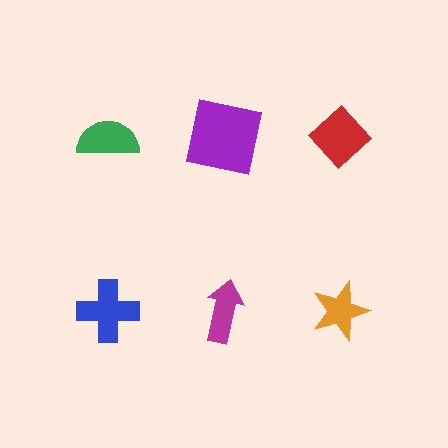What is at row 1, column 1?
A green semicircle.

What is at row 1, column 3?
A red diamond.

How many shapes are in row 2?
3 shapes.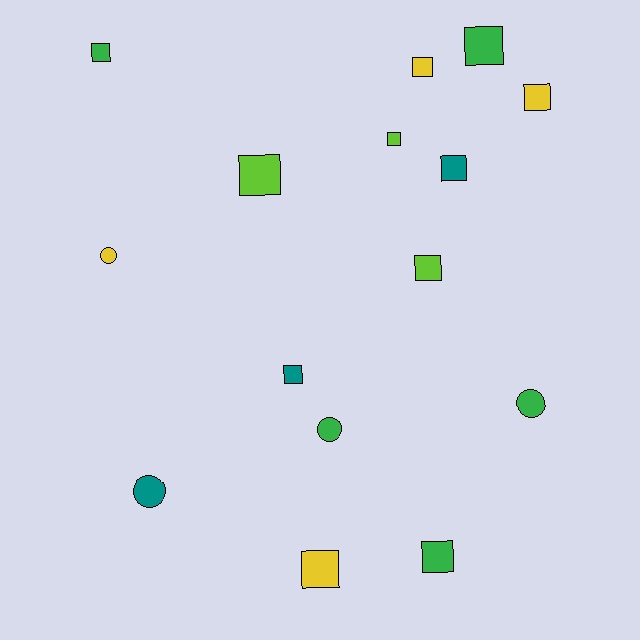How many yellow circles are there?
There is 1 yellow circle.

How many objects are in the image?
There are 15 objects.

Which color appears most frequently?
Green, with 5 objects.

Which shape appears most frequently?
Square, with 11 objects.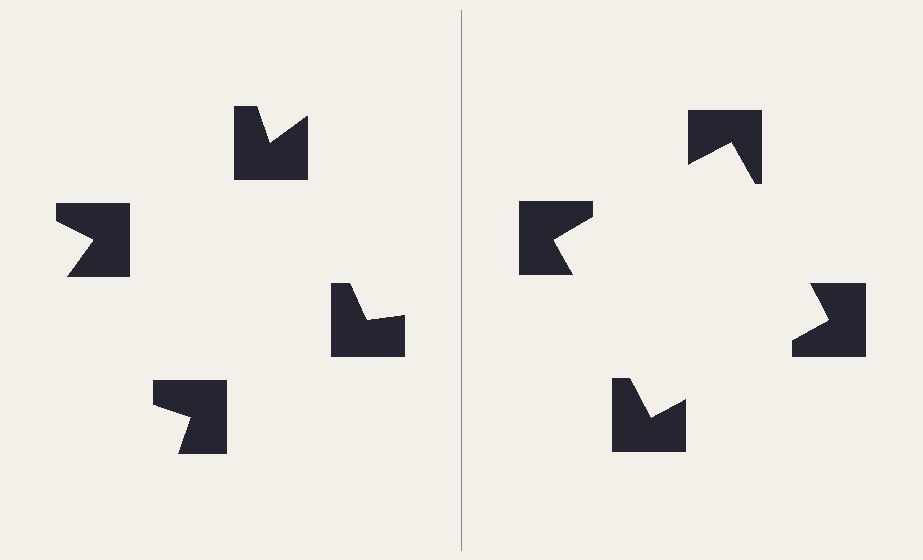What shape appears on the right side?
An illusory square.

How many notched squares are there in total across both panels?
8 — 4 on each side.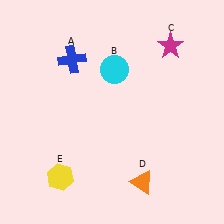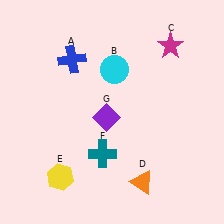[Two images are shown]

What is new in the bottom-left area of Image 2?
A purple diamond (G) was added in the bottom-left area of Image 2.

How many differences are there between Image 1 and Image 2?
There are 2 differences between the two images.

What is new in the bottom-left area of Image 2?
A teal cross (F) was added in the bottom-left area of Image 2.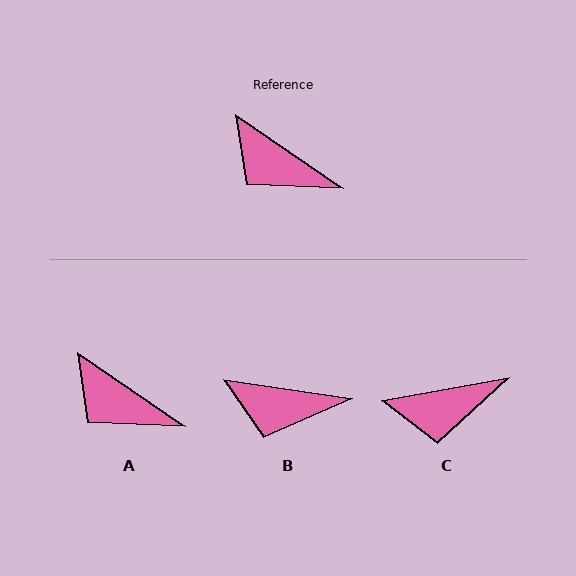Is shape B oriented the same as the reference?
No, it is off by about 26 degrees.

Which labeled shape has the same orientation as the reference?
A.